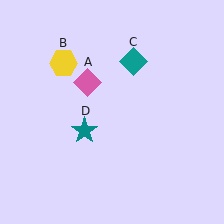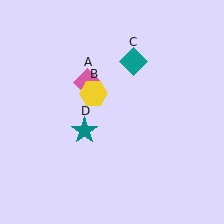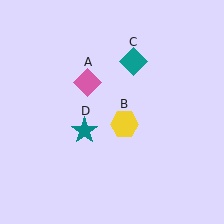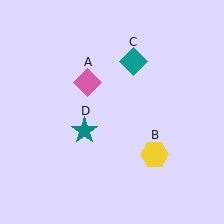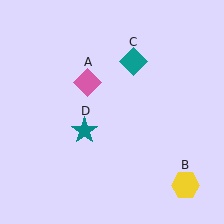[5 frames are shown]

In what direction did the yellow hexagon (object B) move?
The yellow hexagon (object B) moved down and to the right.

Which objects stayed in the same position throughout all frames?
Pink diamond (object A) and teal diamond (object C) and teal star (object D) remained stationary.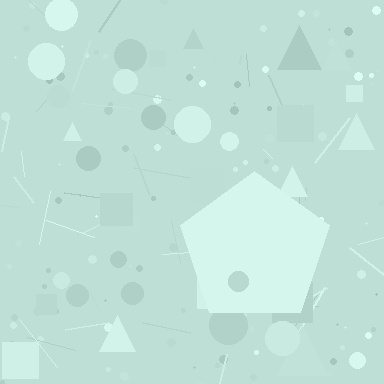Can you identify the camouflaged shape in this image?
The camouflaged shape is a pentagon.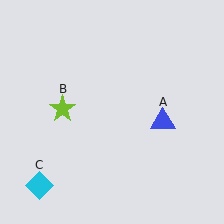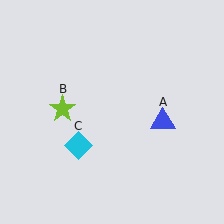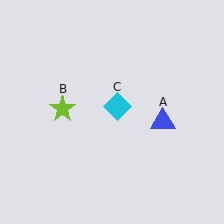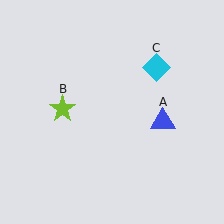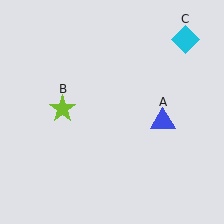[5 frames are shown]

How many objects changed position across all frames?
1 object changed position: cyan diamond (object C).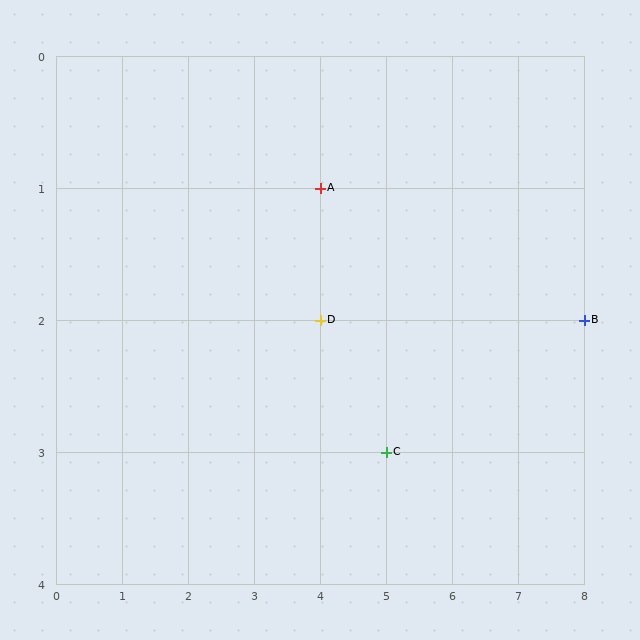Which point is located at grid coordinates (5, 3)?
Point C is at (5, 3).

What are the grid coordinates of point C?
Point C is at grid coordinates (5, 3).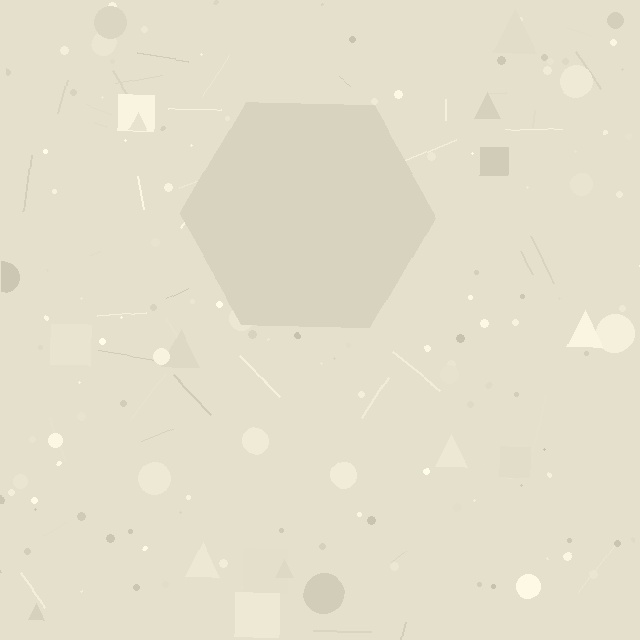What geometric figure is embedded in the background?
A hexagon is embedded in the background.